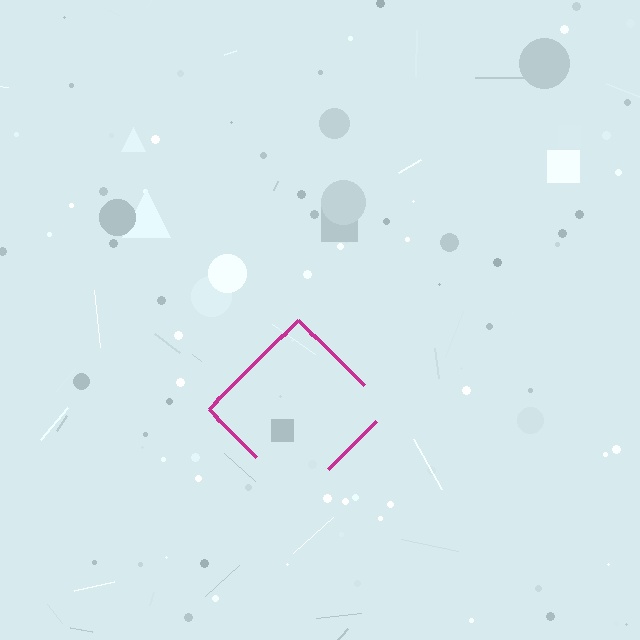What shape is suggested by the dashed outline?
The dashed outline suggests a diamond.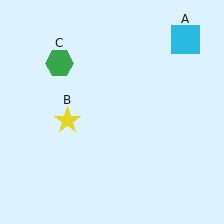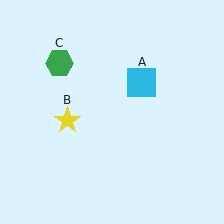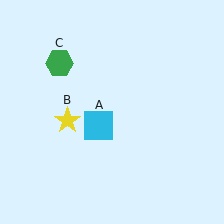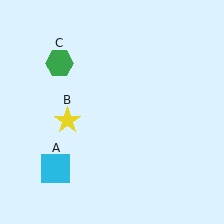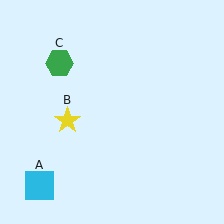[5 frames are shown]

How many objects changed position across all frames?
1 object changed position: cyan square (object A).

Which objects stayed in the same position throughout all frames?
Yellow star (object B) and green hexagon (object C) remained stationary.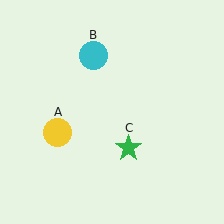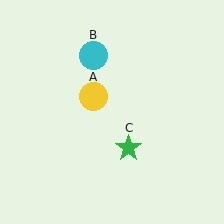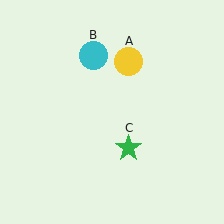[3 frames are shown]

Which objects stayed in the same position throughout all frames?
Cyan circle (object B) and green star (object C) remained stationary.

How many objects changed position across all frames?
1 object changed position: yellow circle (object A).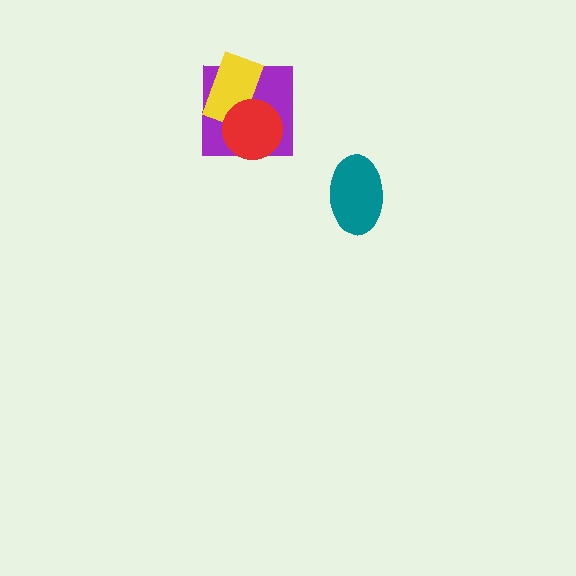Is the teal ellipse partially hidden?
No, no other shape covers it.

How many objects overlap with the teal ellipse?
0 objects overlap with the teal ellipse.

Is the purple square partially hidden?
Yes, it is partially covered by another shape.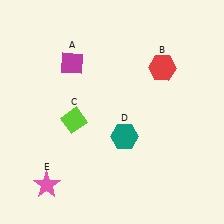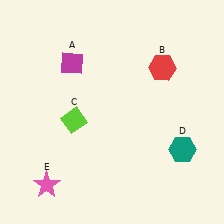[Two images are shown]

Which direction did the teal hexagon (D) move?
The teal hexagon (D) moved right.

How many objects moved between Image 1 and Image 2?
1 object moved between the two images.